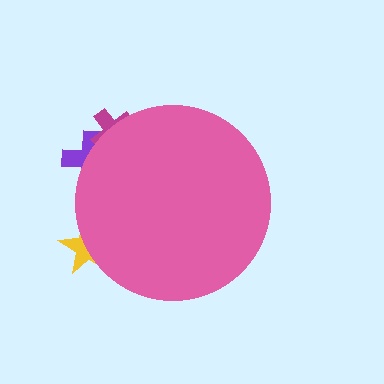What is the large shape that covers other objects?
A pink circle.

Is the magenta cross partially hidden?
Yes, the magenta cross is partially hidden behind the pink circle.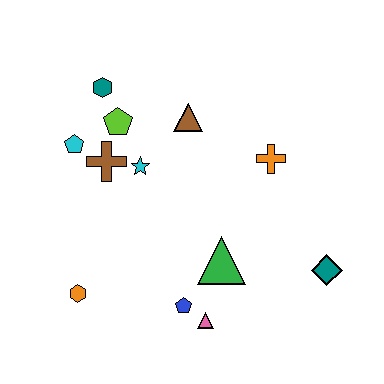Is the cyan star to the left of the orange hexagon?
No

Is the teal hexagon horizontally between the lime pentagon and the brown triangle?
No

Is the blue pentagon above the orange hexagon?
No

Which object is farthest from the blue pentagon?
The teal hexagon is farthest from the blue pentagon.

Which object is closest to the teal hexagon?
The lime pentagon is closest to the teal hexagon.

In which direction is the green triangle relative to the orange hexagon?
The green triangle is to the right of the orange hexagon.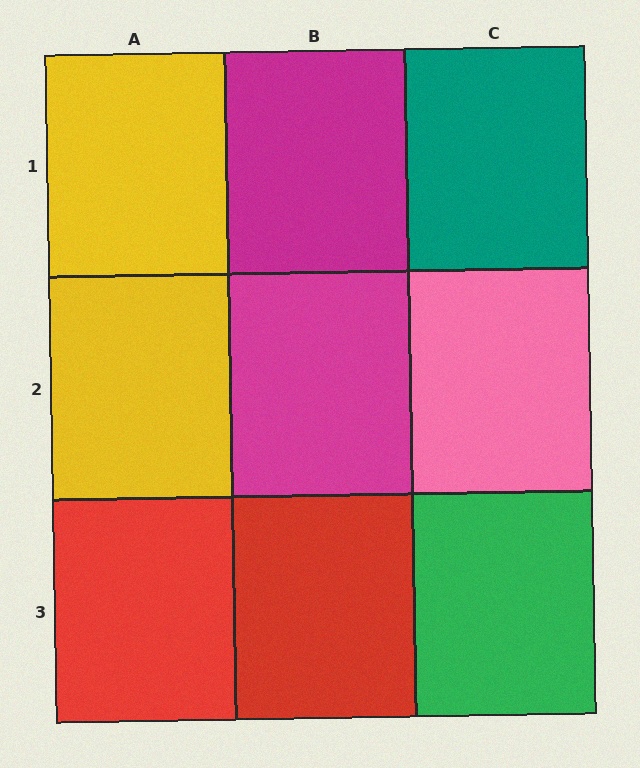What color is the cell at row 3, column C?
Green.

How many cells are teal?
1 cell is teal.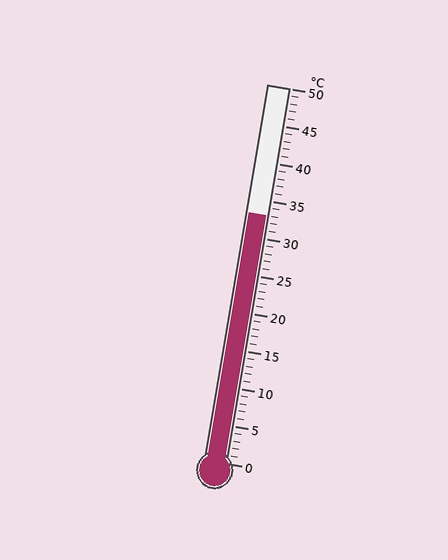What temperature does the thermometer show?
The thermometer shows approximately 33°C.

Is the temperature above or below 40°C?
The temperature is below 40°C.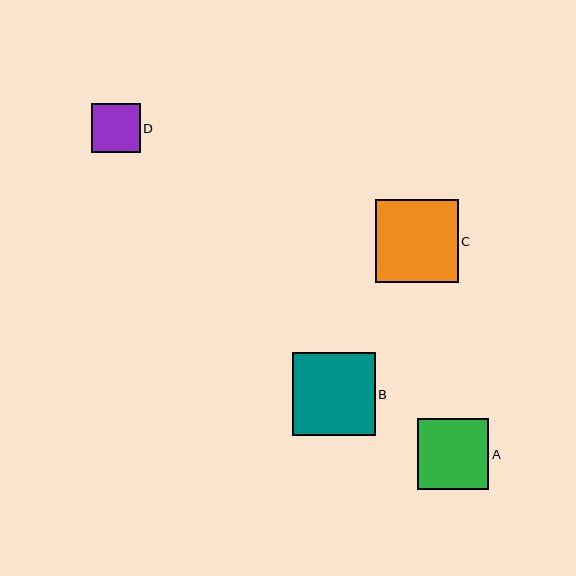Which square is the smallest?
Square D is the smallest with a size of approximately 48 pixels.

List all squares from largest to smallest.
From largest to smallest: B, C, A, D.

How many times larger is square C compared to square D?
Square C is approximately 1.7 times the size of square D.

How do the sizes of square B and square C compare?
Square B and square C are approximately the same size.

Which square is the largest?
Square B is the largest with a size of approximately 83 pixels.